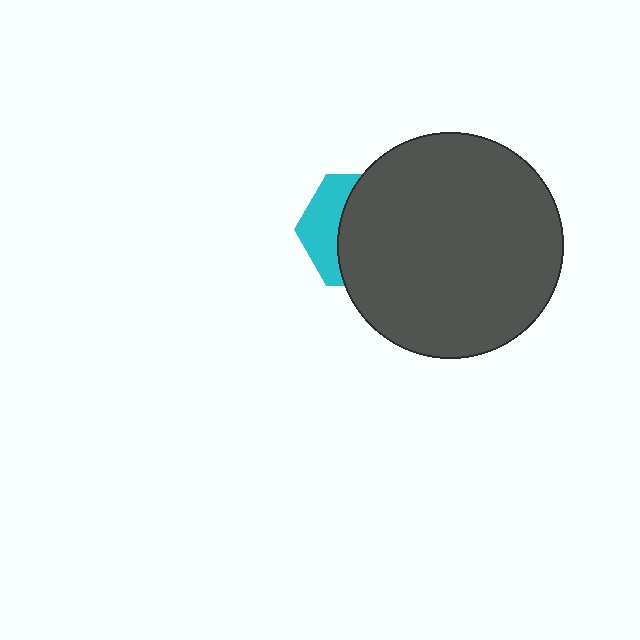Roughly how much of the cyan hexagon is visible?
A small part of it is visible (roughly 34%).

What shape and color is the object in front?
The object in front is a dark gray circle.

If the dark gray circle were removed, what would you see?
You would see the complete cyan hexagon.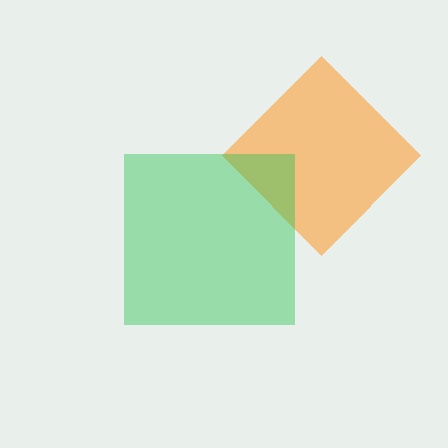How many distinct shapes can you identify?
There are 2 distinct shapes: an orange diamond, a green square.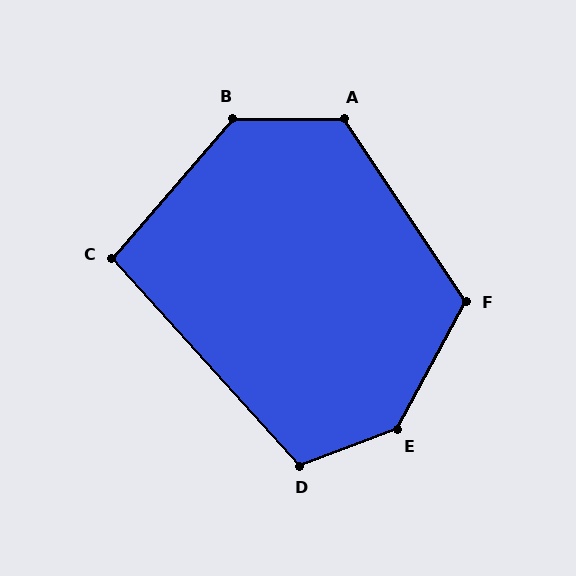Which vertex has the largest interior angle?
E, at approximately 139 degrees.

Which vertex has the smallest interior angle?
C, at approximately 97 degrees.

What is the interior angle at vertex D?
Approximately 111 degrees (obtuse).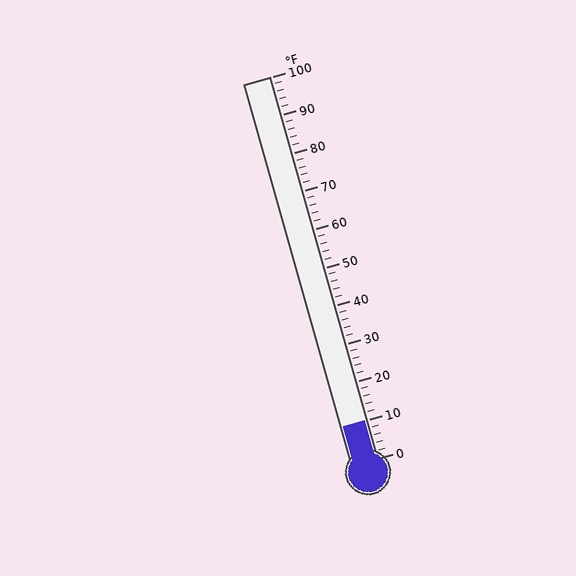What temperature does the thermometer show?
The thermometer shows approximately 10°F.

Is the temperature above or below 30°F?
The temperature is below 30°F.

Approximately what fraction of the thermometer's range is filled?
The thermometer is filled to approximately 10% of its range.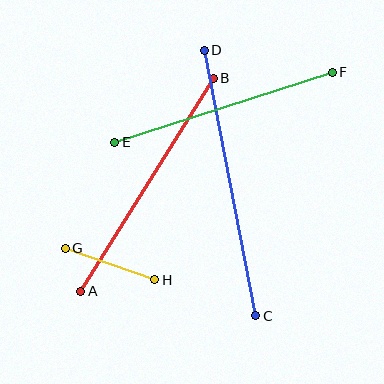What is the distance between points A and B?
The distance is approximately 251 pixels.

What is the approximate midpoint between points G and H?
The midpoint is at approximately (110, 264) pixels.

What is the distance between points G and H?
The distance is approximately 95 pixels.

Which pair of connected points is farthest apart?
Points C and D are farthest apart.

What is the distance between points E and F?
The distance is approximately 228 pixels.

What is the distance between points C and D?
The distance is approximately 270 pixels.